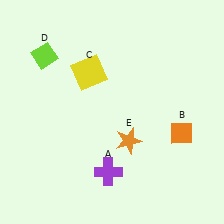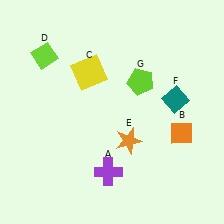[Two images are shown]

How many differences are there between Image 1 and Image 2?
There are 2 differences between the two images.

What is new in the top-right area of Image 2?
A lime pentagon (G) was added in the top-right area of Image 2.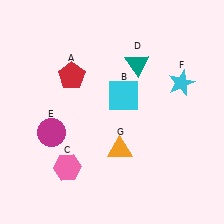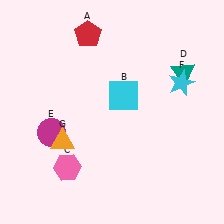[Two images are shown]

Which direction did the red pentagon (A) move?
The red pentagon (A) moved up.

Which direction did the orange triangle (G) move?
The orange triangle (G) moved left.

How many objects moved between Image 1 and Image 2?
3 objects moved between the two images.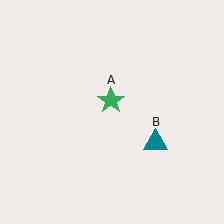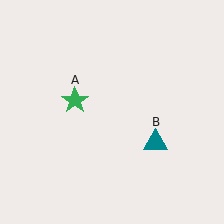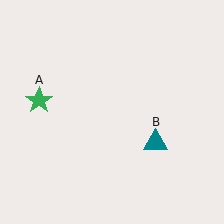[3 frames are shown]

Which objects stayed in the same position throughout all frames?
Teal triangle (object B) remained stationary.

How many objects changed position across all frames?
1 object changed position: green star (object A).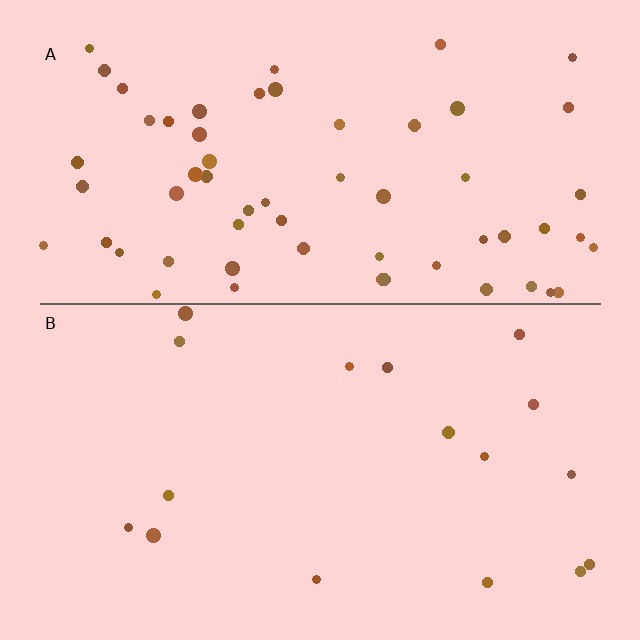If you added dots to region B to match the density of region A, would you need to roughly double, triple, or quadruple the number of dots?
Approximately quadruple.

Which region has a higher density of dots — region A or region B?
A (the top).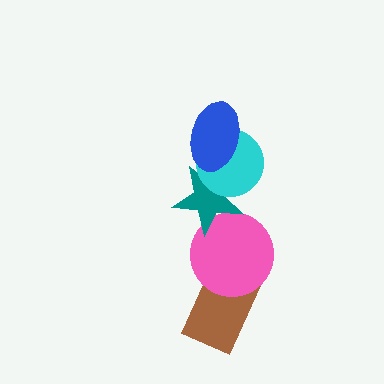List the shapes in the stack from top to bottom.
From top to bottom: the blue ellipse, the cyan circle, the teal star, the pink circle, the brown rectangle.